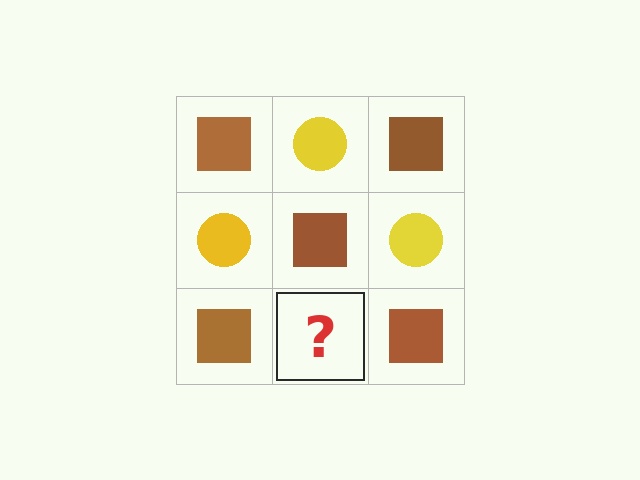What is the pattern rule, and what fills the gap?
The rule is that it alternates brown square and yellow circle in a checkerboard pattern. The gap should be filled with a yellow circle.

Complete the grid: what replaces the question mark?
The question mark should be replaced with a yellow circle.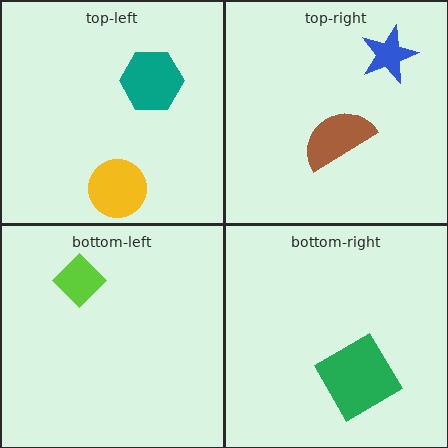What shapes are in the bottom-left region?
The lime diamond.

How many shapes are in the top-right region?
2.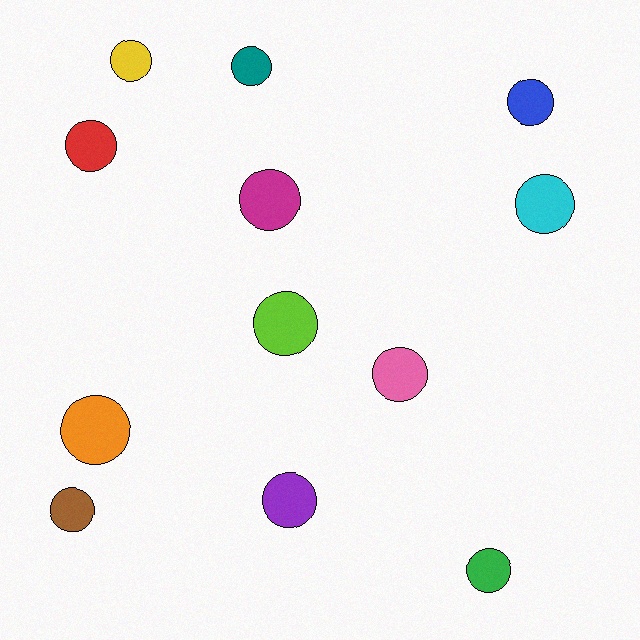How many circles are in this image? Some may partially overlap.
There are 12 circles.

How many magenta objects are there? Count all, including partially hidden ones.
There is 1 magenta object.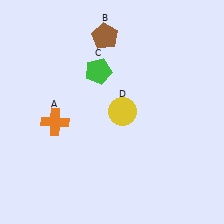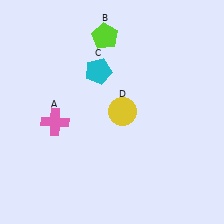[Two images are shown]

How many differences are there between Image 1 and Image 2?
There are 3 differences between the two images.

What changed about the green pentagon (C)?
In Image 1, C is green. In Image 2, it changed to cyan.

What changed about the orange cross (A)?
In Image 1, A is orange. In Image 2, it changed to pink.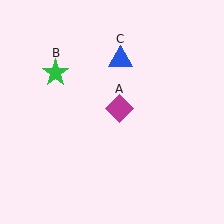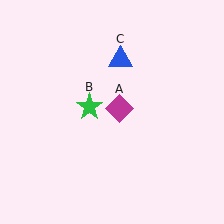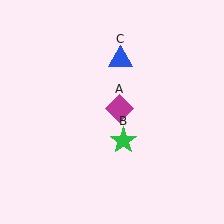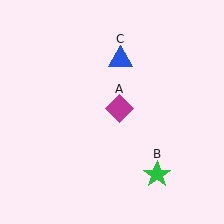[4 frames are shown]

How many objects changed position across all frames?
1 object changed position: green star (object B).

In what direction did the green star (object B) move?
The green star (object B) moved down and to the right.